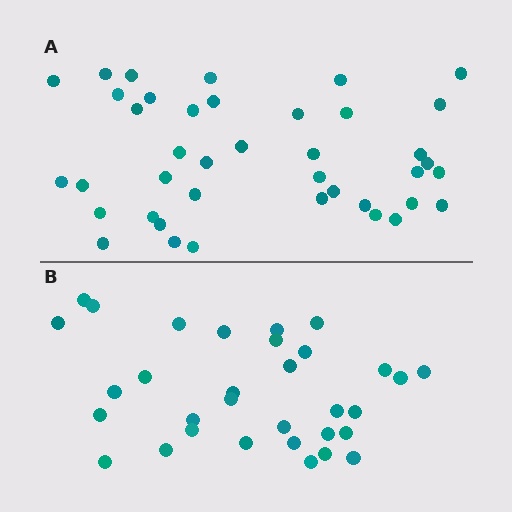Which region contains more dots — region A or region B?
Region A (the top region) has more dots.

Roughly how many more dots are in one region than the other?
Region A has roughly 8 or so more dots than region B.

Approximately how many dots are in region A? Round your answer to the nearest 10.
About 40 dots.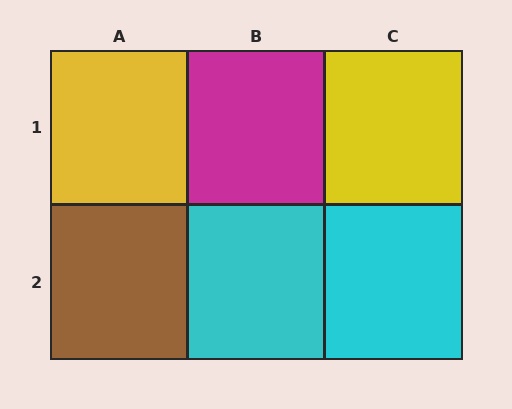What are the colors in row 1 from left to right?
Yellow, magenta, yellow.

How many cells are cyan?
2 cells are cyan.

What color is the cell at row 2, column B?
Cyan.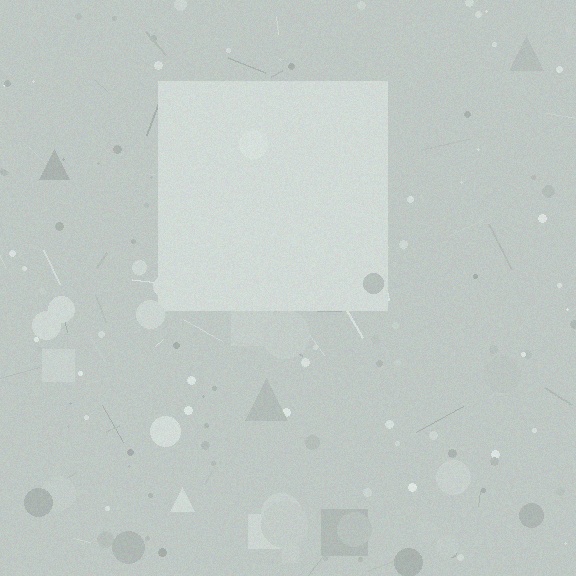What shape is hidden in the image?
A square is hidden in the image.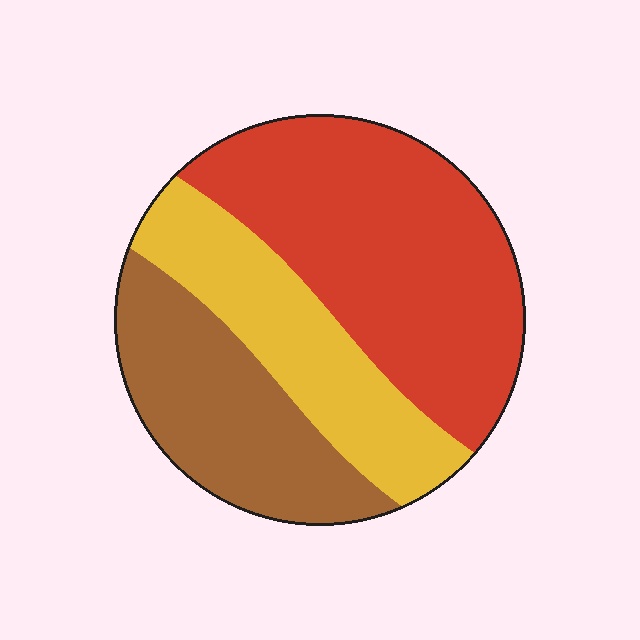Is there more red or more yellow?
Red.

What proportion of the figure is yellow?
Yellow takes up about one quarter (1/4) of the figure.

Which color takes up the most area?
Red, at roughly 45%.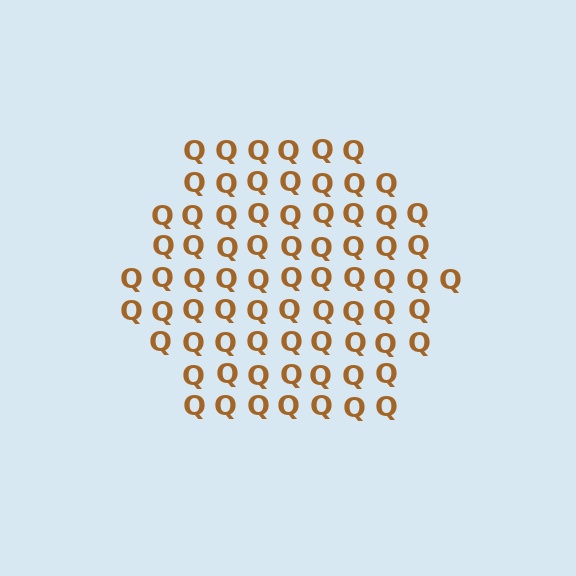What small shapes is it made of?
It is made of small letter Q's.